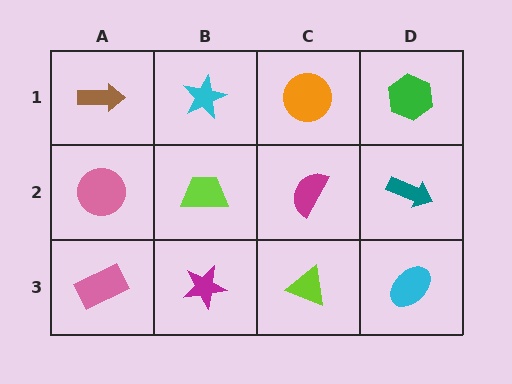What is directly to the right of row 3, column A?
A magenta star.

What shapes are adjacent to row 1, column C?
A magenta semicircle (row 2, column C), a cyan star (row 1, column B), a green hexagon (row 1, column D).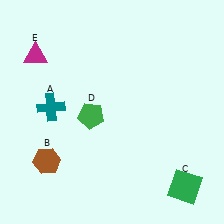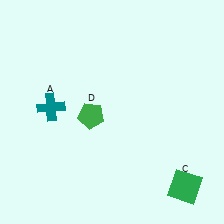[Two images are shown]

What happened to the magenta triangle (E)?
The magenta triangle (E) was removed in Image 2. It was in the top-left area of Image 1.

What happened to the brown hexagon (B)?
The brown hexagon (B) was removed in Image 2. It was in the bottom-left area of Image 1.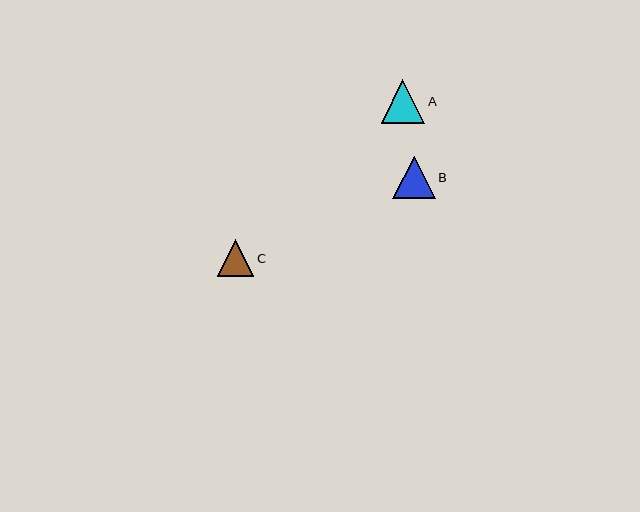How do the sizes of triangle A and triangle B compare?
Triangle A and triangle B are approximately the same size.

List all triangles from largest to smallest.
From largest to smallest: A, B, C.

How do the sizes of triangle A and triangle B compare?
Triangle A and triangle B are approximately the same size.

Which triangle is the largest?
Triangle A is the largest with a size of approximately 44 pixels.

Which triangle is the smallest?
Triangle C is the smallest with a size of approximately 37 pixels.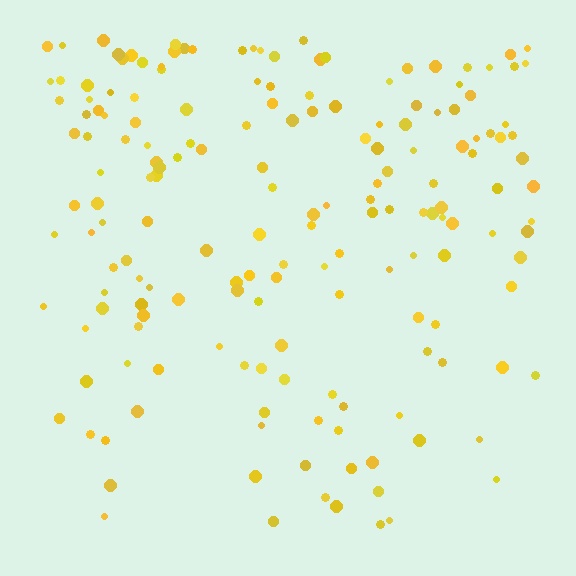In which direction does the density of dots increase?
From bottom to top, with the top side densest.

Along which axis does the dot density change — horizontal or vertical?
Vertical.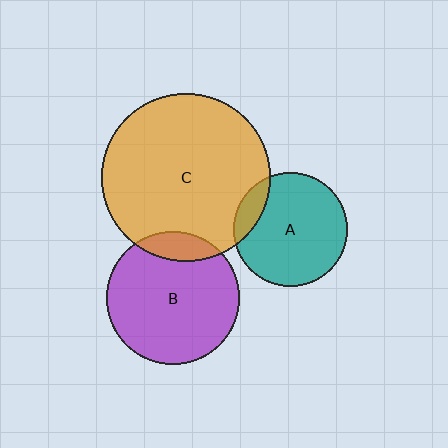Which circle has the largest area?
Circle C (orange).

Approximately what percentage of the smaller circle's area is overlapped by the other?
Approximately 15%.